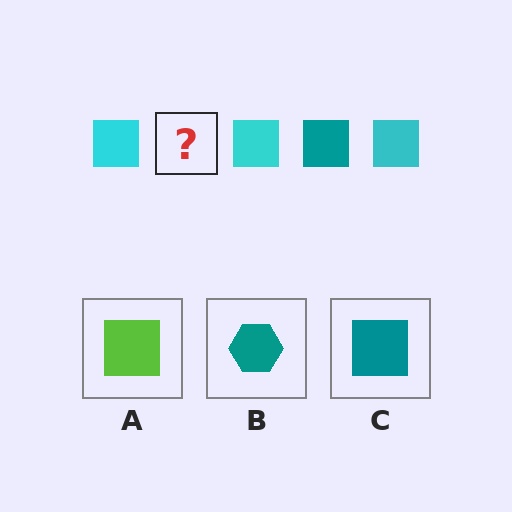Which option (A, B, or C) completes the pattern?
C.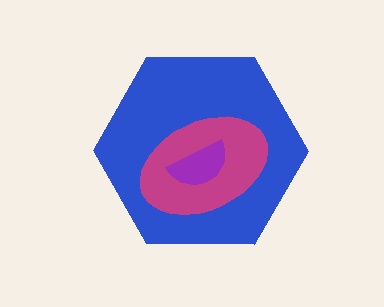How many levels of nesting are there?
3.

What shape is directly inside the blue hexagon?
The magenta ellipse.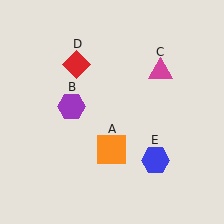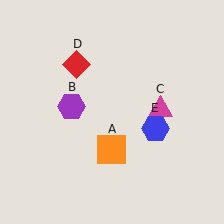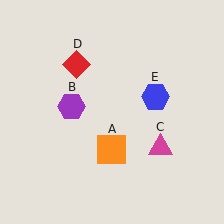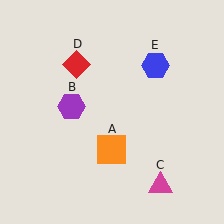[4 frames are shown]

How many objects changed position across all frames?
2 objects changed position: magenta triangle (object C), blue hexagon (object E).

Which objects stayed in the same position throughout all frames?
Orange square (object A) and purple hexagon (object B) and red diamond (object D) remained stationary.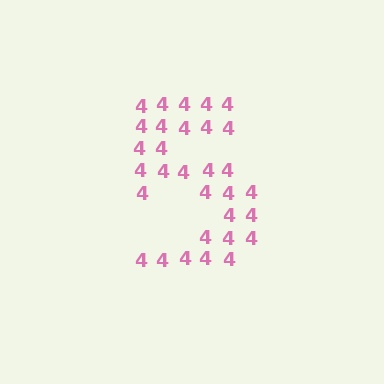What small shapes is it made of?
It is made of small digit 4's.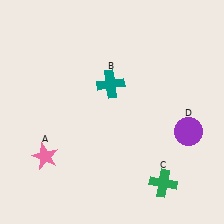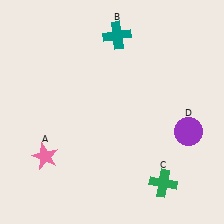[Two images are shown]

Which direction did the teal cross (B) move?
The teal cross (B) moved up.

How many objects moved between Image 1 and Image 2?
1 object moved between the two images.